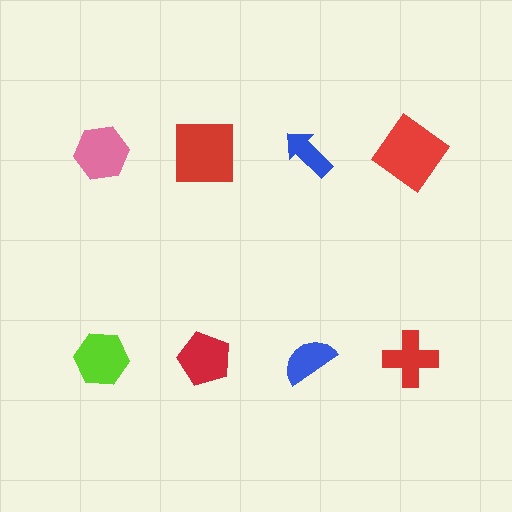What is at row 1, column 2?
A red square.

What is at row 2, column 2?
A red pentagon.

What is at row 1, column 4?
A red diamond.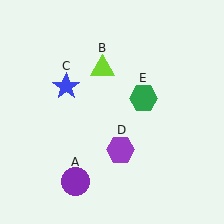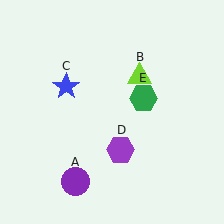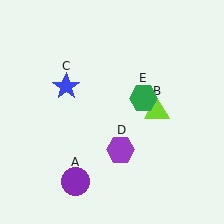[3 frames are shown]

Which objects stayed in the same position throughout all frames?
Purple circle (object A) and blue star (object C) and purple hexagon (object D) and green hexagon (object E) remained stationary.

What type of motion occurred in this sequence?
The lime triangle (object B) rotated clockwise around the center of the scene.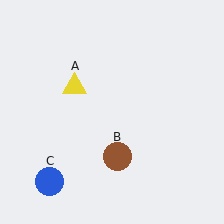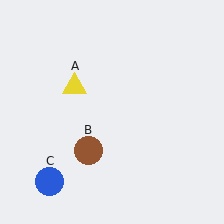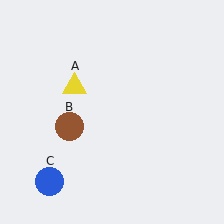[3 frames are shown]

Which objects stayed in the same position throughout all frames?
Yellow triangle (object A) and blue circle (object C) remained stationary.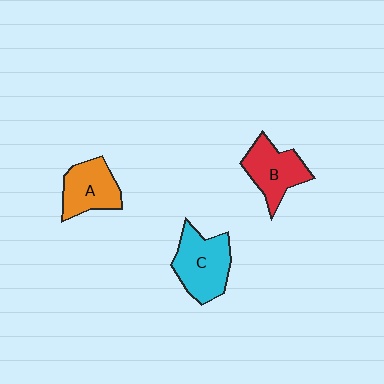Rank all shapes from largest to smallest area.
From largest to smallest: C (cyan), B (red), A (orange).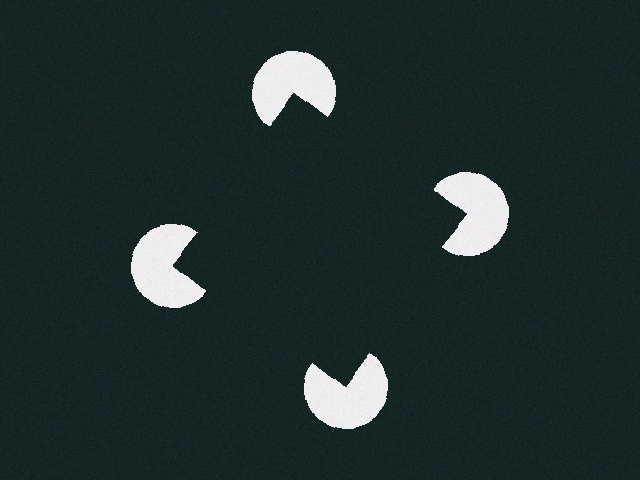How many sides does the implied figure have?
4 sides.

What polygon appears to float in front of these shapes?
An illusory square — its edges are inferred from the aligned wedge cuts in the pac-man discs, not physically drawn.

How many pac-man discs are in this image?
There are 4 — one at each vertex of the illusory square.